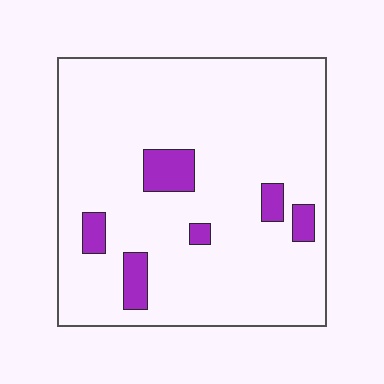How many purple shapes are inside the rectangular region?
6.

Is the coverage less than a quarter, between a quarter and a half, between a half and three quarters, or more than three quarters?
Less than a quarter.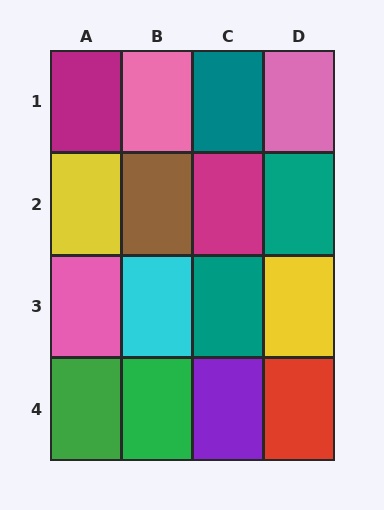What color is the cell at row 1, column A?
Magenta.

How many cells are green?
2 cells are green.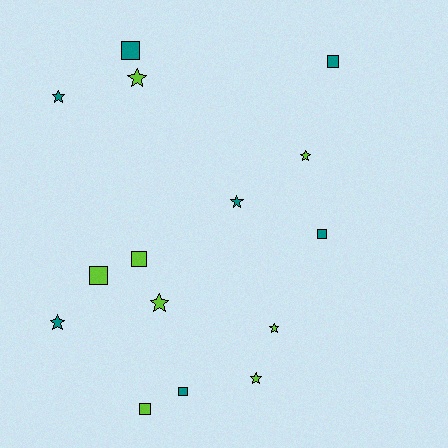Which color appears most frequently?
Lime, with 8 objects.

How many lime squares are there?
There are 3 lime squares.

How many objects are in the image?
There are 15 objects.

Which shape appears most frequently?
Star, with 8 objects.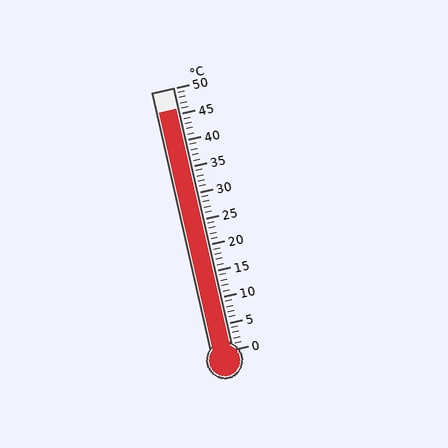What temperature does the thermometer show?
The thermometer shows approximately 46°C.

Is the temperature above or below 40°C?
The temperature is above 40°C.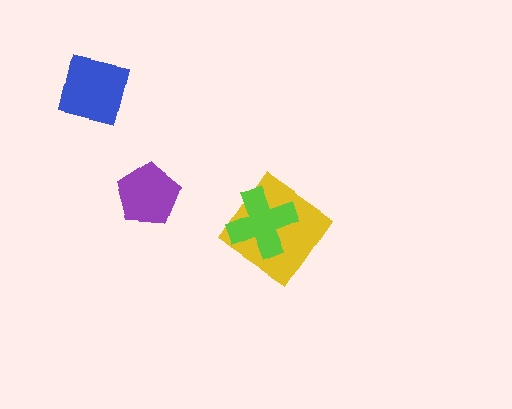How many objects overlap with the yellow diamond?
1 object overlaps with the yellow diamond.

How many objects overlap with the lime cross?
1 object overlaps with the lime cross.